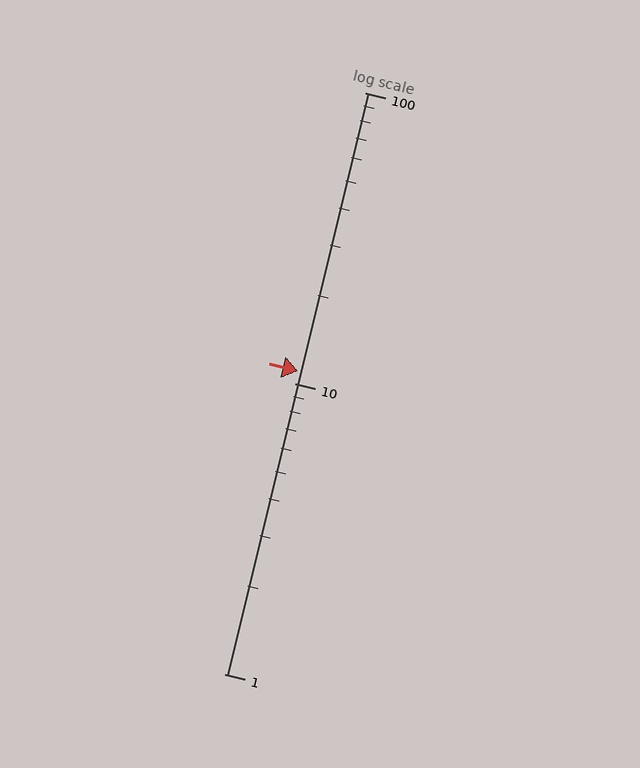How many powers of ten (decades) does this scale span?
The scale spans 2 decades, from 1 to 100.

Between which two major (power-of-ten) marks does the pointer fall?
The pointer is between 10 and 100.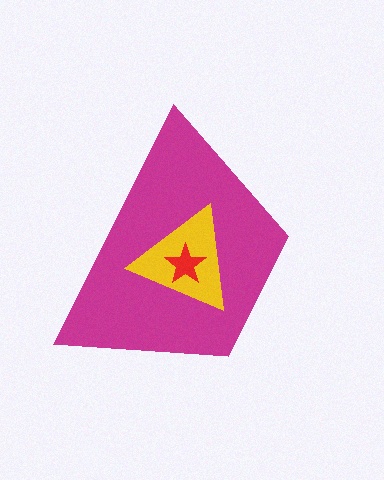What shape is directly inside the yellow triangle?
The red star.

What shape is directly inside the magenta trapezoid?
The yellow triangle.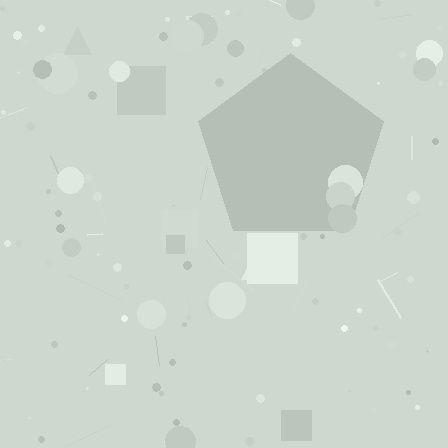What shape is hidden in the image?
A pentagon is hidden in the image.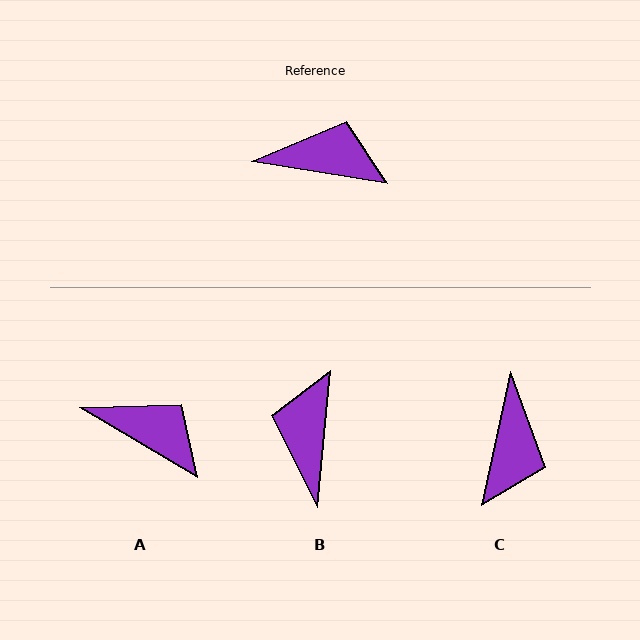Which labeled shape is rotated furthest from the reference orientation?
B, about 94 degrees away.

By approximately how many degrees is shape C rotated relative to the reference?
Approximately 93 degrees clockwise.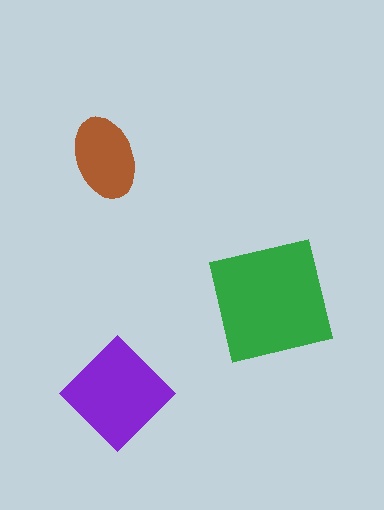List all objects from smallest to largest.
The brown ellipse, the purple diamond, the green square.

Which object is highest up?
The brown ellipse is topmost.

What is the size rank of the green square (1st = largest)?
1st.